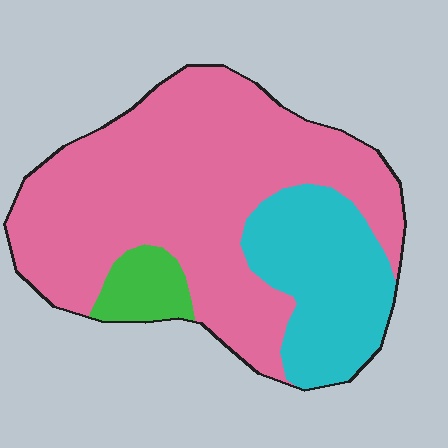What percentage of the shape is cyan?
Cyan covers about 25% of the shape.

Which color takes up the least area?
Green, at roughly 5%.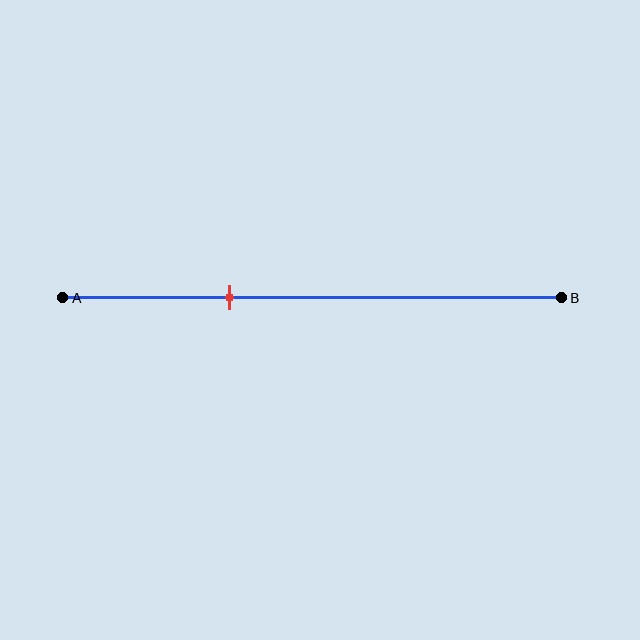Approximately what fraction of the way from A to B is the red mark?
The red mark is approximately 35% of the way from A to B.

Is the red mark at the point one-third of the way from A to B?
Yes, the mark is approximately at the one-third point.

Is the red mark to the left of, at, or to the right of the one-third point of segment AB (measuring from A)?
The red mark is approximately at the one-third point of segment AB.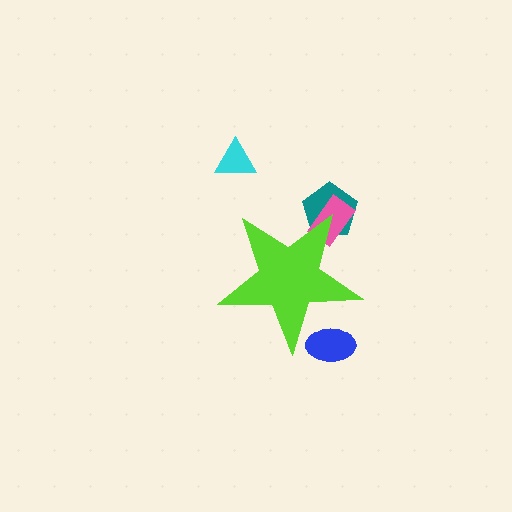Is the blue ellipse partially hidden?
Yes, the blue ellipse is partially hidden behind the lime star.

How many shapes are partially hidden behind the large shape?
3 shapes are partially hidden.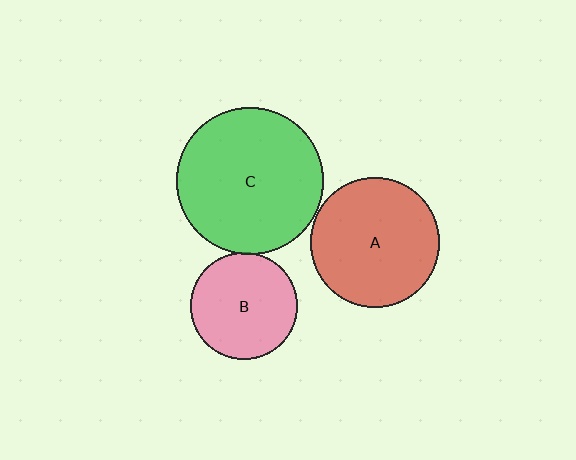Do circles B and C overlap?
Yes.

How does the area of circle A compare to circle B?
Approximately 1.5 times.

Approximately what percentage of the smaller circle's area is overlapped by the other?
Approximately 5%.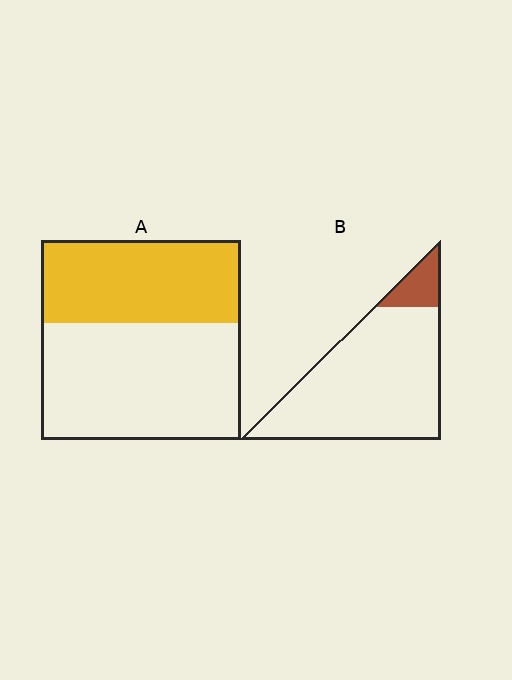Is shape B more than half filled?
No.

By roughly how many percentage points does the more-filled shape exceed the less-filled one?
By roughly 30 percentage points (A over B).